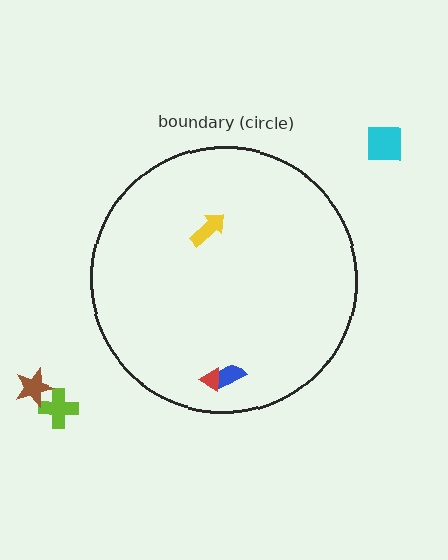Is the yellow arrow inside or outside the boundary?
Inside.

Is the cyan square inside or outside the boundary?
Outside.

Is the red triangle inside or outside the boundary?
Inside.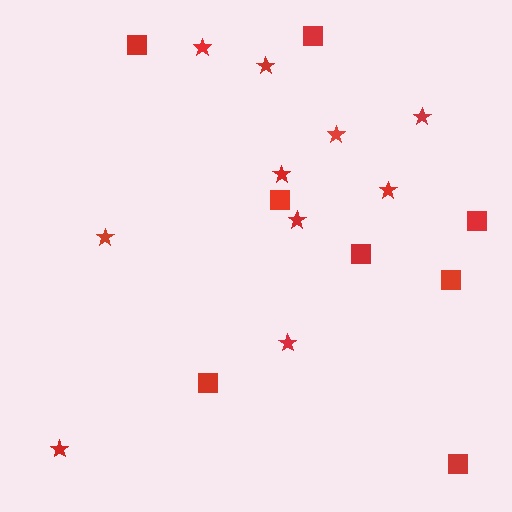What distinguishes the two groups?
There are 2 groups: one group of stars (10) and one group of squares (8).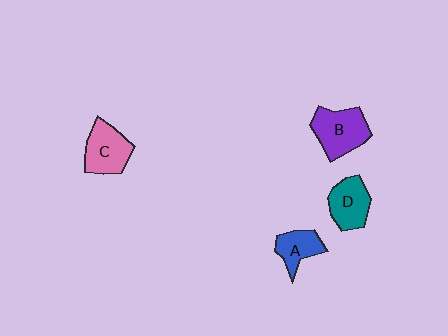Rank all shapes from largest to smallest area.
From largest to smallest: B (purple), C (pink), D (teal), A (blue).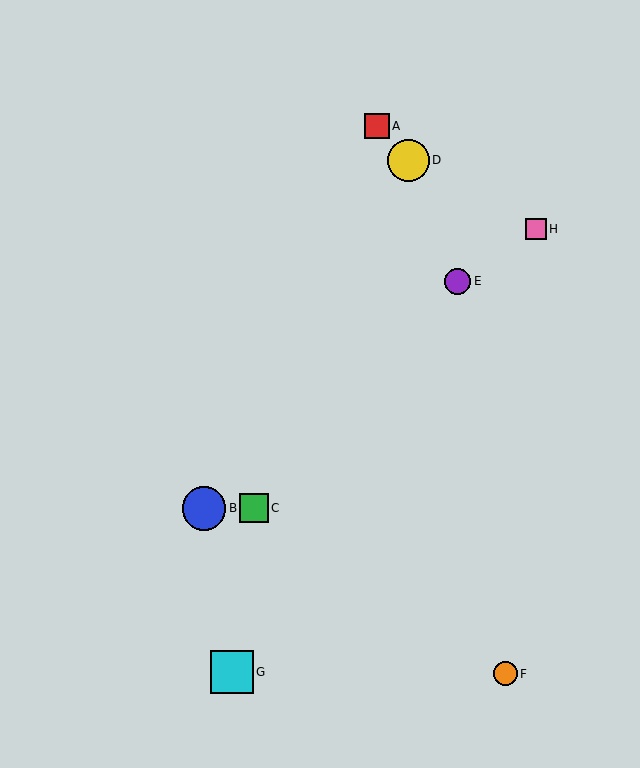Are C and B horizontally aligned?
Yes, both are at y≈508.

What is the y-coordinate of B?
Object B is at y≈508.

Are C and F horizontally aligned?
No, C is at y≈508 and F is at y≈674.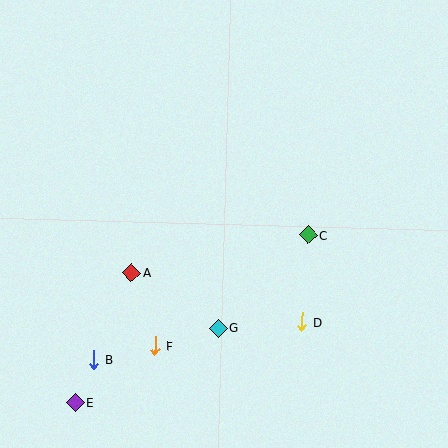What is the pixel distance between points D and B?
The distance between D and B is 212 pixels.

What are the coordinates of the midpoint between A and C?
The midpoint between A and C is at (220, 254).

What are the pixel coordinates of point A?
Point A is at (132, 273).